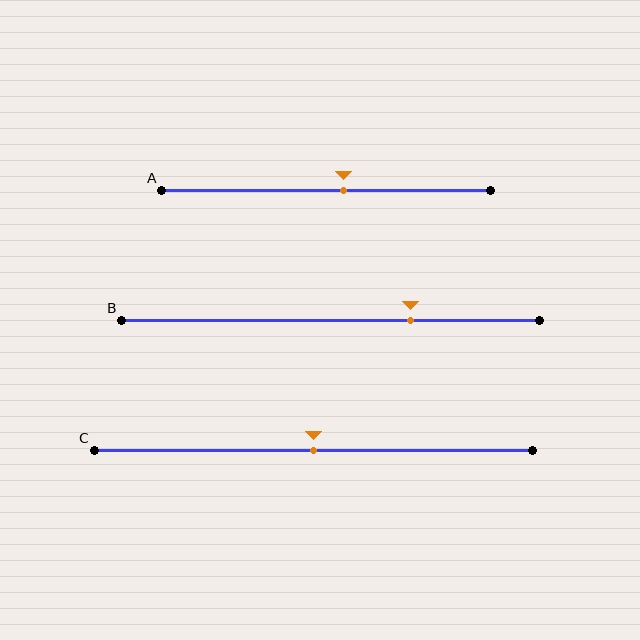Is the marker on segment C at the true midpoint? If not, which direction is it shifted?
Yes, the marker on segment C is at the true midpoint.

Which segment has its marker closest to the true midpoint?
Segment C has its marker closest to the true midpoint.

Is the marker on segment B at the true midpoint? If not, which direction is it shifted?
No, the marker on segment B is shifted to the right by about 19% of the segment length.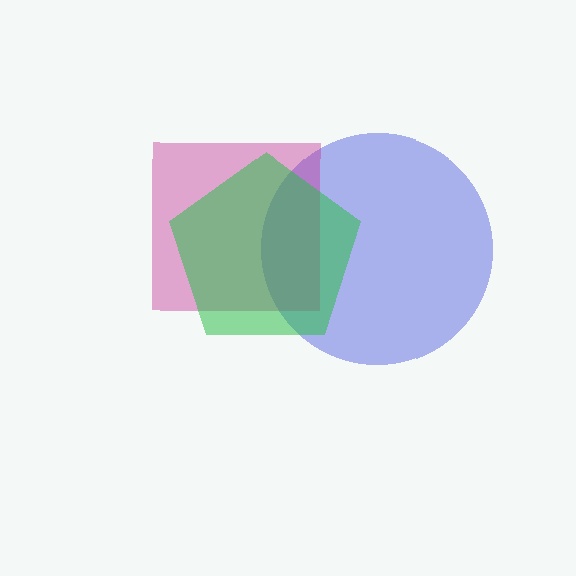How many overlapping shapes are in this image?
There are 3 overlapping shapes in the image.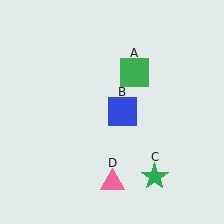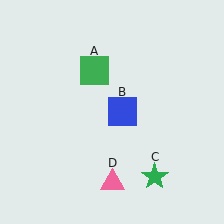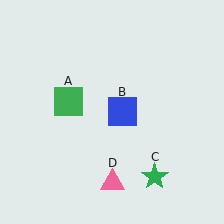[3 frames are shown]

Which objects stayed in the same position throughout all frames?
Blue square (object B) and green star (object C) and pink triangle (object D) remained stationary.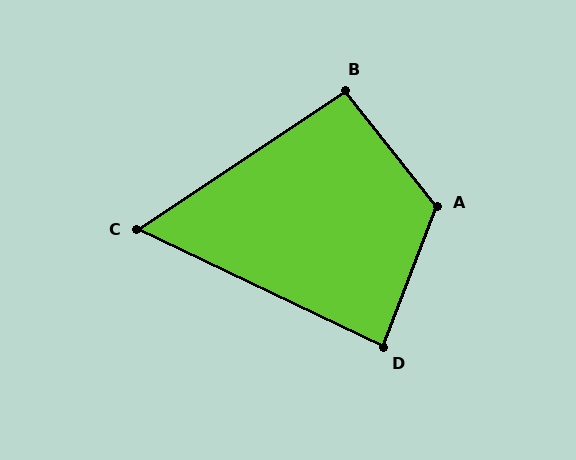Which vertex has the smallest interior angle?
C, at approximately 59 degrees.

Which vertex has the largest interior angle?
A, at approximately 121 degrees.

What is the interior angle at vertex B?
Approximately 95 degrees (approximately right).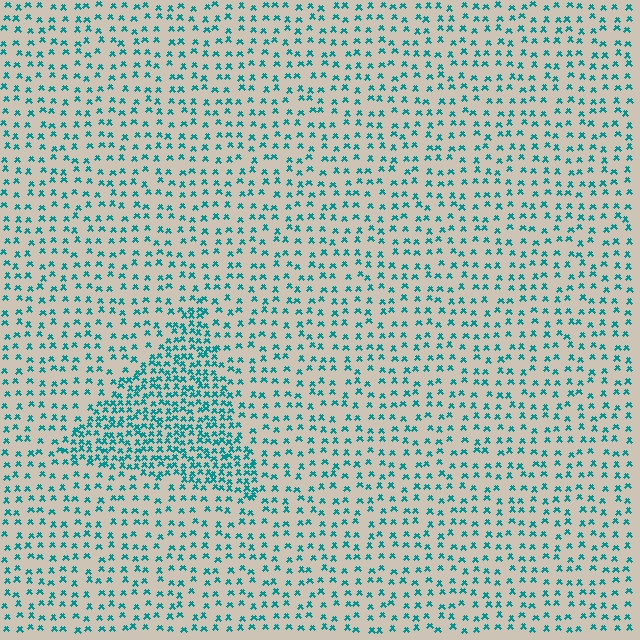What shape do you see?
I see a triangle.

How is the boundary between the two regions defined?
The boundary is defined by a change in element density (approximately 2.3x ratio). All elements are the same color, size, and shape.